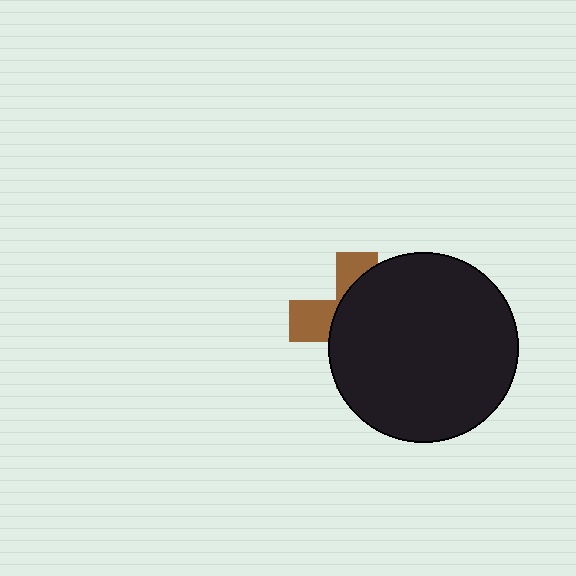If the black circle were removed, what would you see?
You would see the complete brown cross.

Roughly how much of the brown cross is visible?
A small part of it is visible (roughly 31%).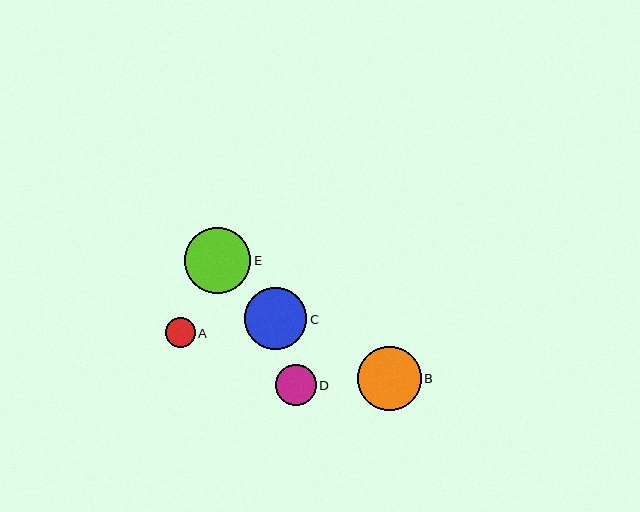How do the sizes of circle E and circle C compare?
Circle E and circle C are approximately the same size.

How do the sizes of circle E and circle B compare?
Circle E and circle B are approximately the same size.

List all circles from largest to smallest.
From largest to smallest: E, B, C, D, A.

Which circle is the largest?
Circle E is the largest with a size of approximately 66 pixels.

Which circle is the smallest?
Circle A is the smallest with a size of approximately 30 pixels.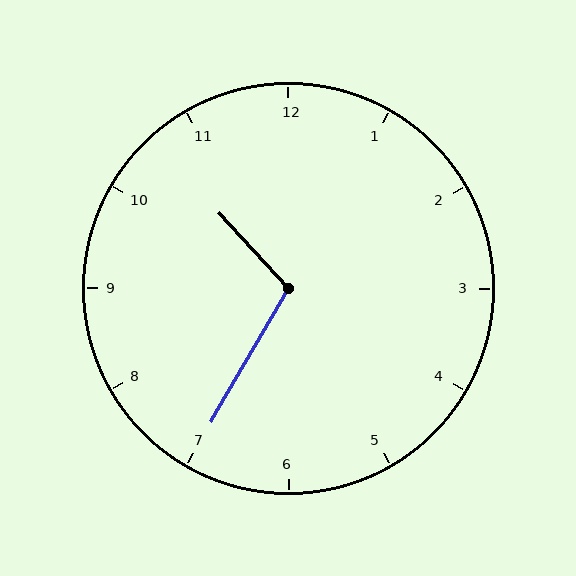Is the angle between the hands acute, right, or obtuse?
It is obtuse.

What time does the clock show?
10:35.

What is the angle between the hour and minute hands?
Approximately 108 degrees.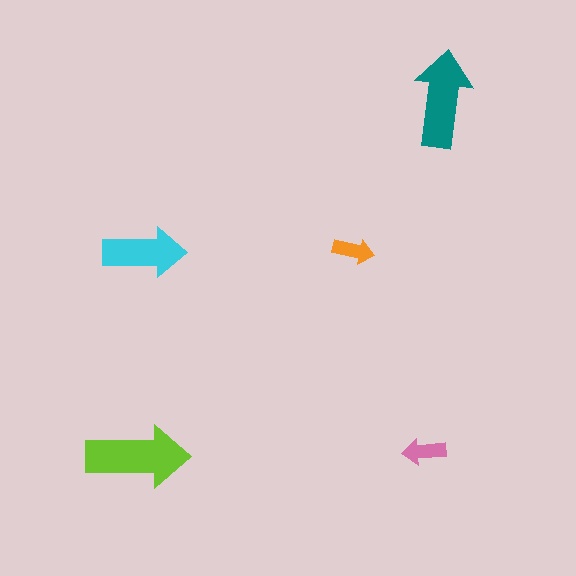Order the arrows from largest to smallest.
the lime one, the teal one, the cyan one, the pink one, the orange one.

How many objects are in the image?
There are 5 objects in the image.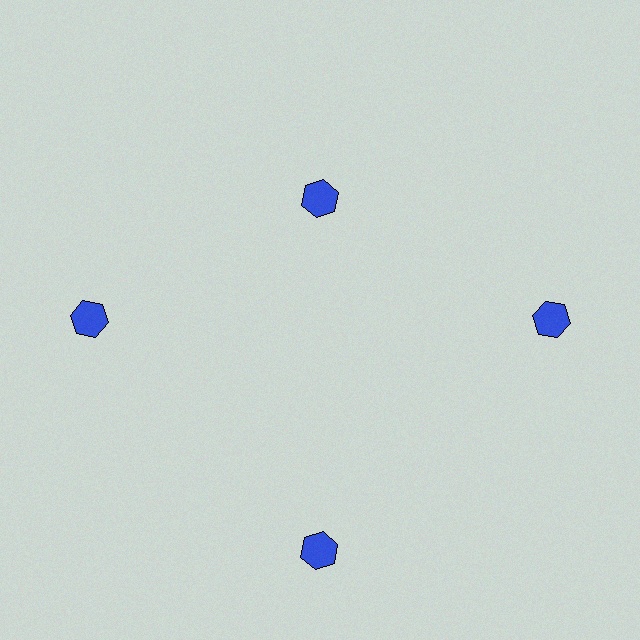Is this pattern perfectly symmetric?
No. The 4 blue hexagons are arranged in a ring, but one element near the 12 o'clock position is pulled inward toward the center, breaking the 4-fold rotational symmetry.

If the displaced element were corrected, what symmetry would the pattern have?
It would have 4-fold rotational symmetry — the pattern would map onto itself every 90 degrees.